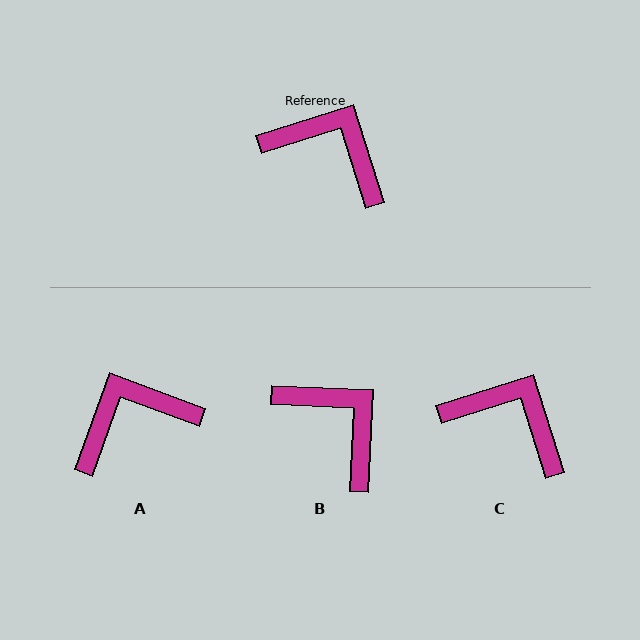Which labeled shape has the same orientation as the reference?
C.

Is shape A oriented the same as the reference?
No, it is off by about 52 degrees.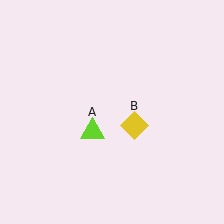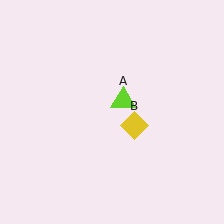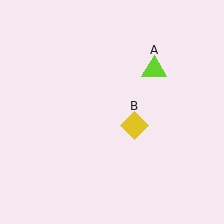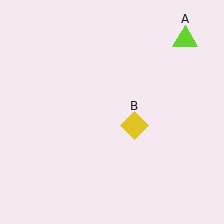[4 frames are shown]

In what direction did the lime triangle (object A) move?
The lime triangle (object A) moved up and to the right.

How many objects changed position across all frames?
1 object changed position: lime triangle (object A).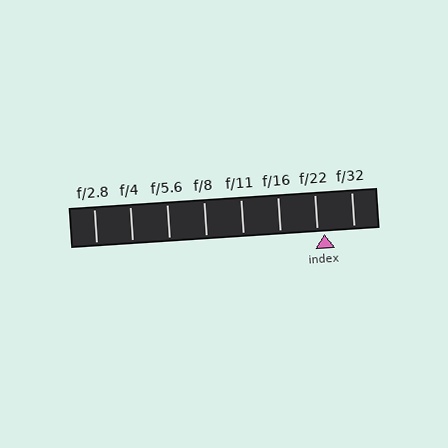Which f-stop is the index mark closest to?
The index mark is closest to f/22.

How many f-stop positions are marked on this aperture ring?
There are 8 f-stop positions marked.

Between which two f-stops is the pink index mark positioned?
The index mark is between f/22 and f/32.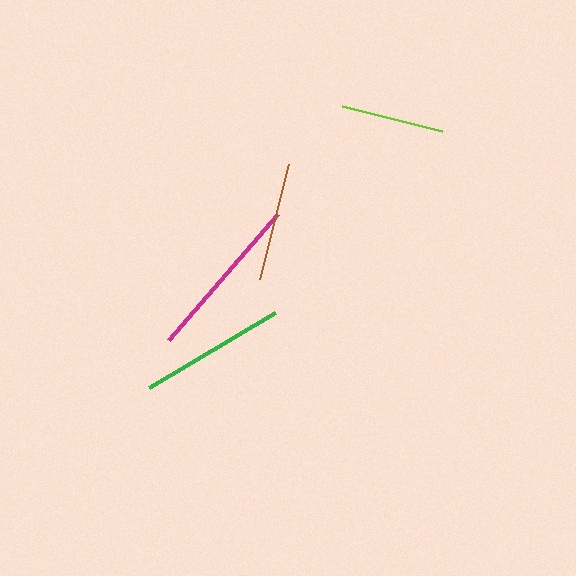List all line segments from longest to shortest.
From longest to shortest: magenta, green, brown, lime.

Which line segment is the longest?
The magenta line is the longest at approximately 166 pixels.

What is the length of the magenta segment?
The magenta segment is approximately 166 pixels long.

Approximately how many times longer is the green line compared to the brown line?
The green line is approximately 1.2 times the length of the brown line.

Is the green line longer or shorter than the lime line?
The green line is longer than the lime line.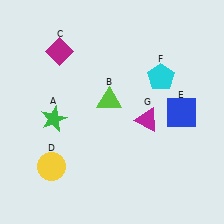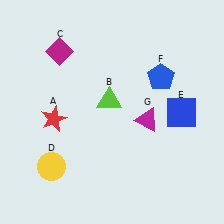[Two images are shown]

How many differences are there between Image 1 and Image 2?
There are 2 differences between the two images.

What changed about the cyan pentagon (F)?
In Image 1, F is cyan. In Image 2, it changed to blue.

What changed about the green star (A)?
In Image 1, A is green. In Image 2, it changed to red.